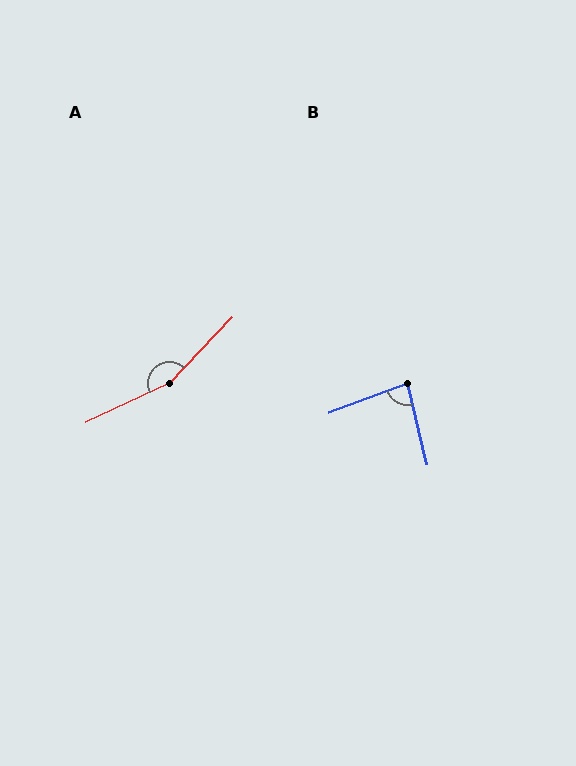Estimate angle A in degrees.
Approximately 159 degrees.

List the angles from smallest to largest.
B (83°), A (159°).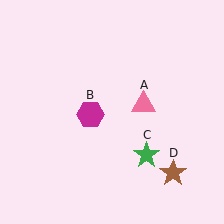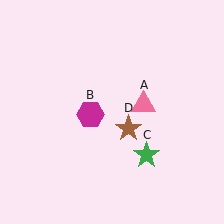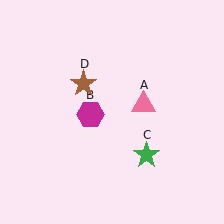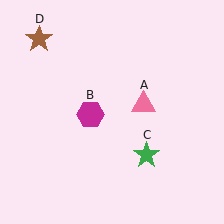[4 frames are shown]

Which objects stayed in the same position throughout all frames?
Pink triangle (object A) and magenta hexagon (object B) and green star (object C) remained stationary.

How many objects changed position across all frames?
1 object changed position: brown star (object D).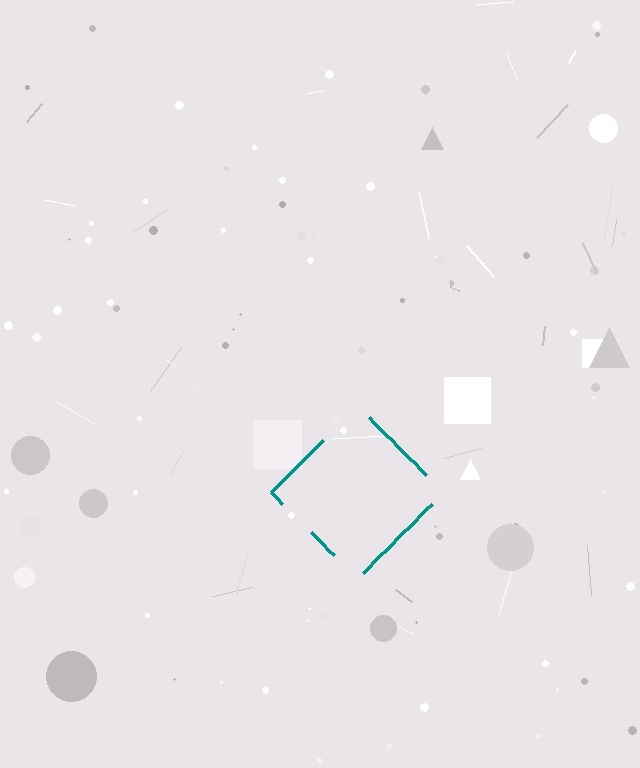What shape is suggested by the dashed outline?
The dashed outline suggests a diamond.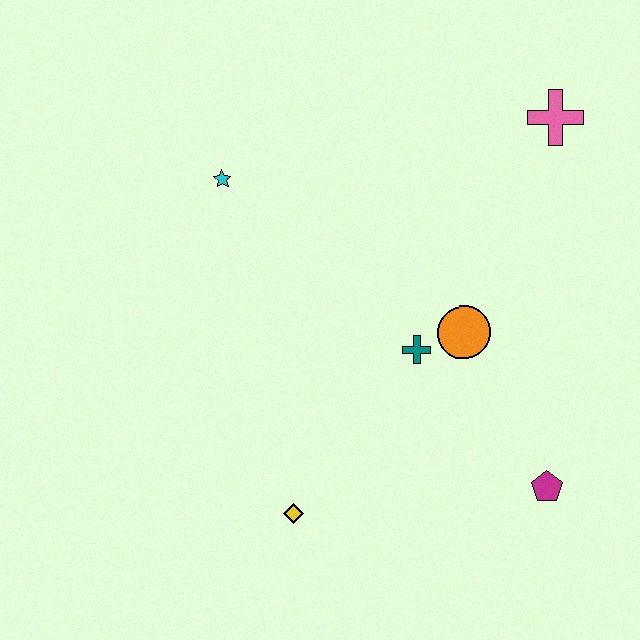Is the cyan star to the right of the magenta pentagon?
No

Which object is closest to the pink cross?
The orange circle is closest to the pink cross.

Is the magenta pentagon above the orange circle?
No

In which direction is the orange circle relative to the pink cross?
The orange circle is below the pink cross.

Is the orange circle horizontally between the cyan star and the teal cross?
No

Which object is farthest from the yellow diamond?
The pink cross is farthest from the yellow diamond.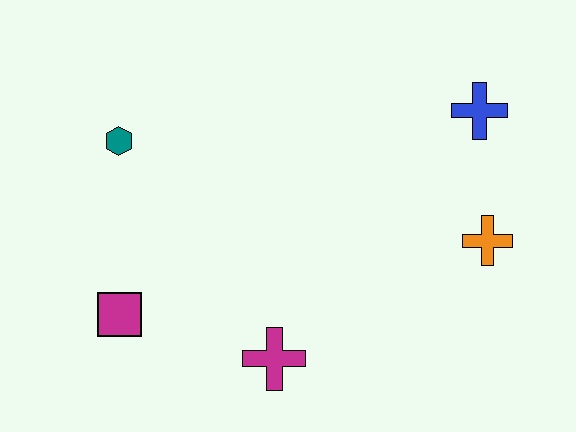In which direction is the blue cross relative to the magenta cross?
The blue cross is above the magenta cross.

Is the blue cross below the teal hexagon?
No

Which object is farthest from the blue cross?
The magenta square is farthest from the blue cross.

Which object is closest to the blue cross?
The orange cross is closest to the blue cross.